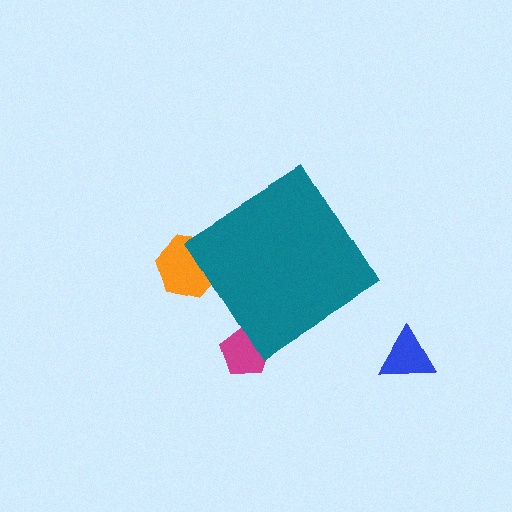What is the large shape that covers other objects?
A teal diamond.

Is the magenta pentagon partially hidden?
Yes, the magenta pentagon is partially hidden behind the teal diamond.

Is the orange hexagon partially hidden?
Yes, the orange hexagon is partially hidden behind the teal diamond.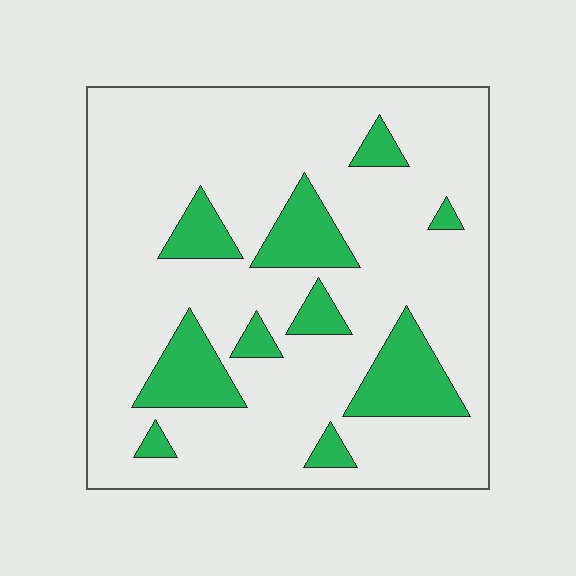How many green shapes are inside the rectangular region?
10.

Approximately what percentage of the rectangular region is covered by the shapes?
Approximately 20%.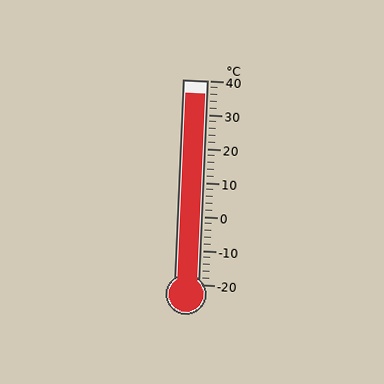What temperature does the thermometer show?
The thermometer shows approximately 36°C.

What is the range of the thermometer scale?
The thermometer scale ranges from -20°C to 40°C.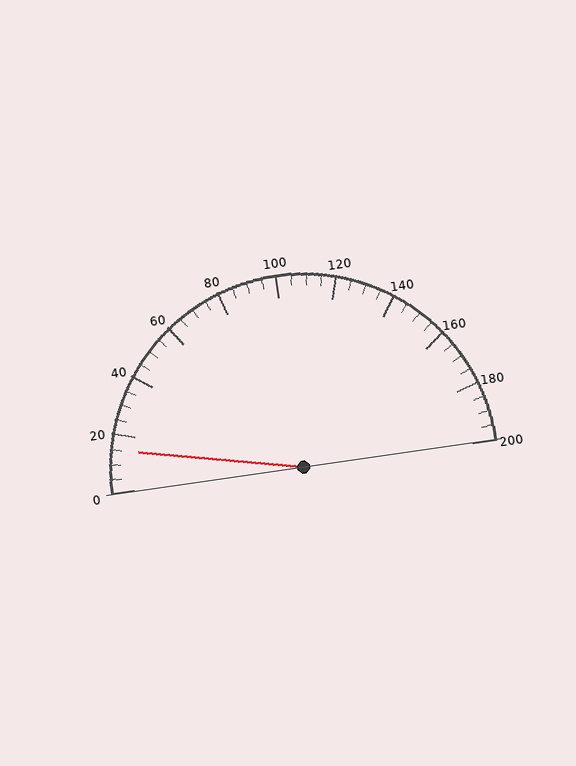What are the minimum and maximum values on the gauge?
The gauge ranges from 0 to 200.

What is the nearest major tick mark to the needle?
The nearest major tick mark is 20.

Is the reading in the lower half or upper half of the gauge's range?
The reading is in the lower half of the range (0 to 200).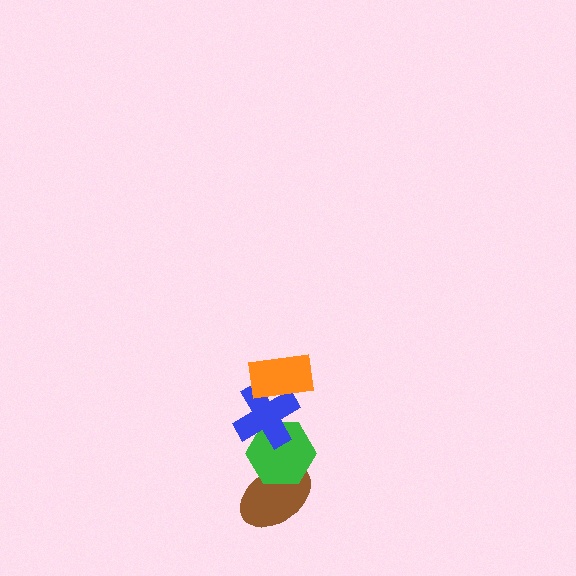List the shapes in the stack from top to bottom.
From top to bottom: the orange rectangle, the blue cross, the green hexagon, the brown ellipse.